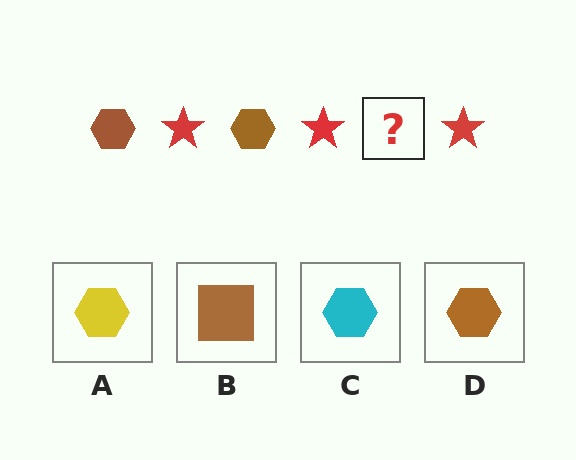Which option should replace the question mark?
Option D.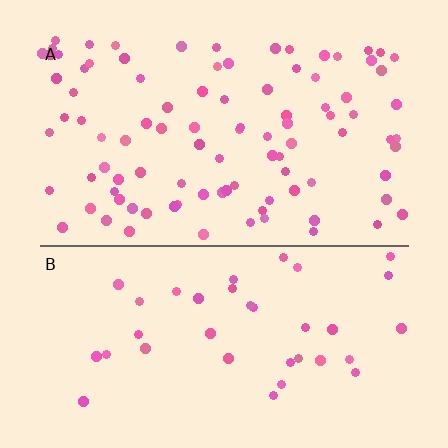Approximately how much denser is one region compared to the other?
Approximately 2.5× — region A over region B.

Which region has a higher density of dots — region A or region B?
A (the top).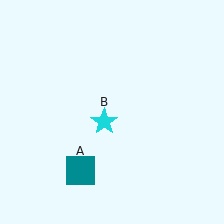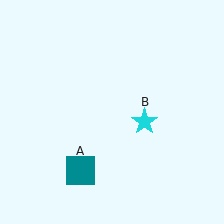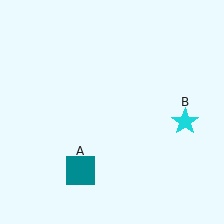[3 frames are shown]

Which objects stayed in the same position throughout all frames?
Teal square (object A) remained stationary.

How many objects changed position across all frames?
1 object changed position: cyan star (object B).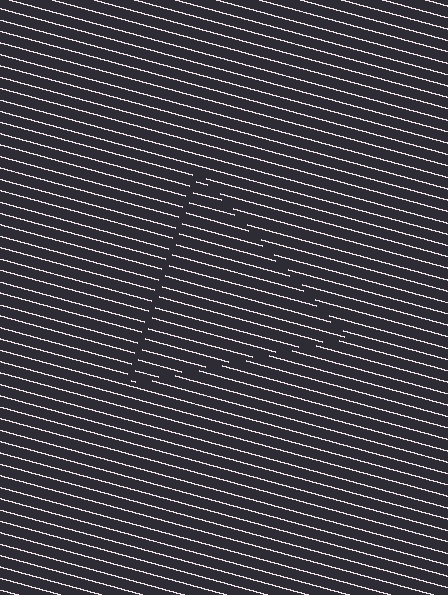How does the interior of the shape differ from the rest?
The interior of the shape contains the same grating, shifted by half a period — the contour is defined by the phase discontinuity where line-ends from the inner and outer gratings abut.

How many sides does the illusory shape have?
3 sides — the line-ends trace a triangle.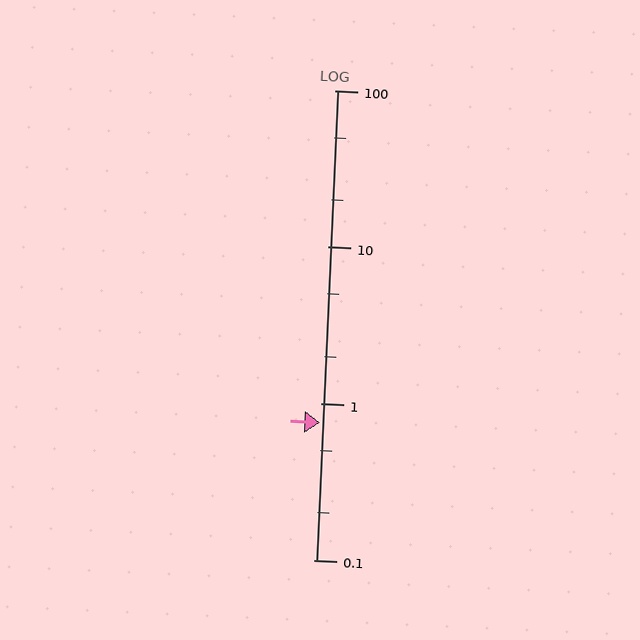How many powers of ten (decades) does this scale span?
The scale spans 3 decades, from 0.1 to 100.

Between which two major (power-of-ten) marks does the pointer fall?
The pointer is between 0.1 and 1.